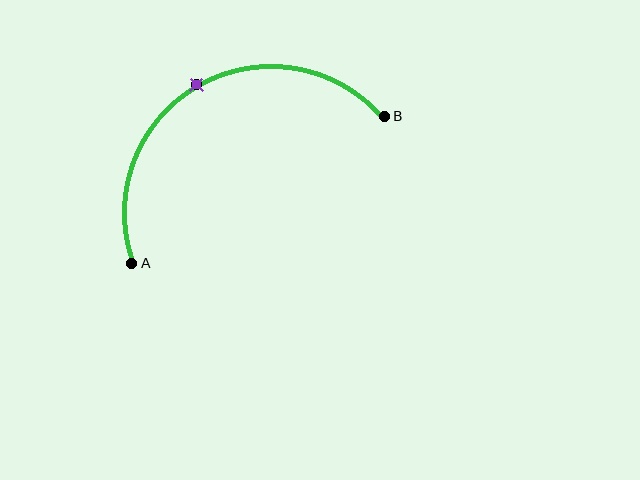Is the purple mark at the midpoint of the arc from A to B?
Yes. The purple mark lies on the arc at equal arc-length from both A and B — it is the arc midpoint.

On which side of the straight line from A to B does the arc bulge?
The arc bulges above the straight line connecting A and B.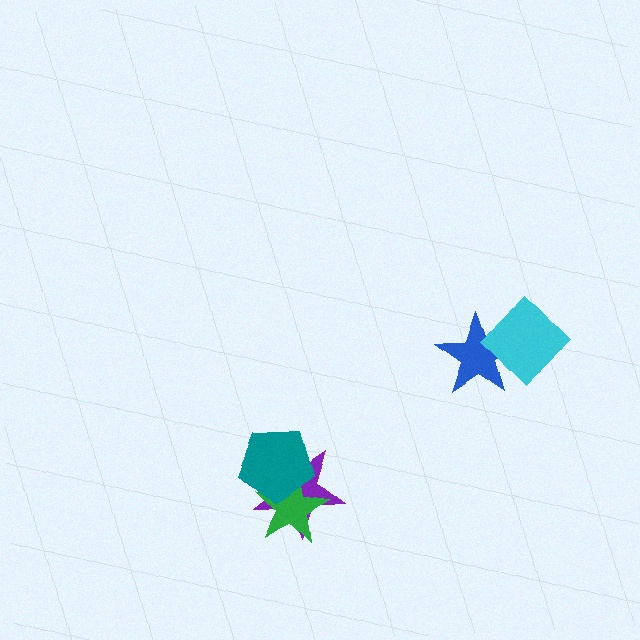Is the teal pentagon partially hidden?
No, no other shape covers it.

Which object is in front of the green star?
The teal pentagon is in front of the green star.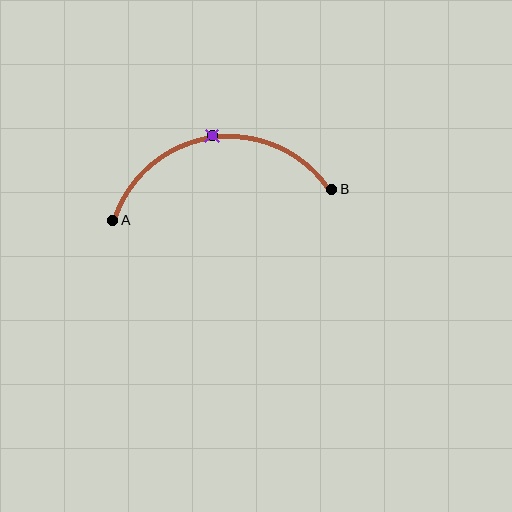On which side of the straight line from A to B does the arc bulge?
The arc bulges above the straight line connecting A and B.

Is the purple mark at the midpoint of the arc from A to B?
Yes. The purple mark lies on the arc at equal arc-length from both A and B — it is the arc midpoint.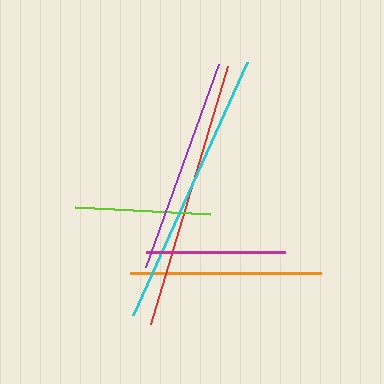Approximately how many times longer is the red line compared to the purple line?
The red line is approximately 1.2 times the length of the purple line.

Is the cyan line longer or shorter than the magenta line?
The cyan line is longer than the magenta line.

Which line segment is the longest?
The cyan line is the longest at approximately 278 pixels.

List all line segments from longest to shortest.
From longest to shortest: cyan, red, purple, orange, magenta, lime.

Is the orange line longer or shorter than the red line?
The red line is longer than the orange line.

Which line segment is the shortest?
The lime line is the shortest at approximately 135 pixels.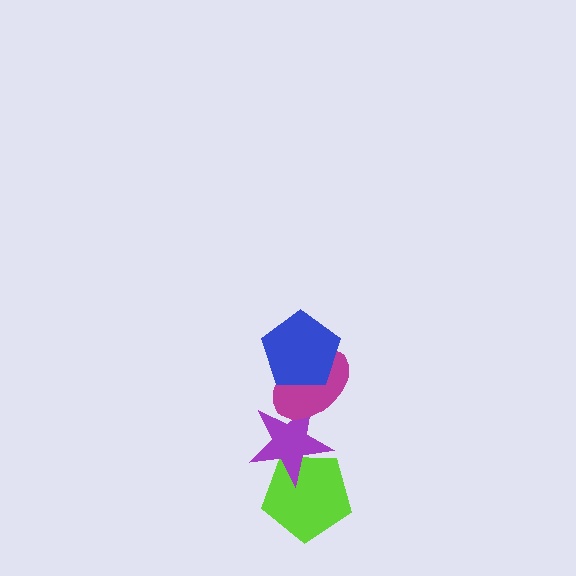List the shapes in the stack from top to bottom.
From top to bottom: the blue pentagon, the magenta ellipse, the purple star, the lime pentagon.